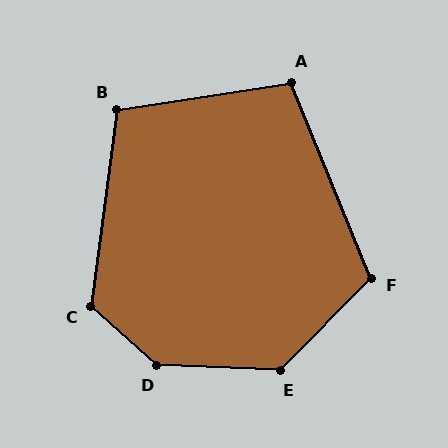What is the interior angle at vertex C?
Approximately 124 degrees (obtuse).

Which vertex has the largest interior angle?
D, at approximately 140 degrees.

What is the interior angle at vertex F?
Approximately 113 degrees (obtuse).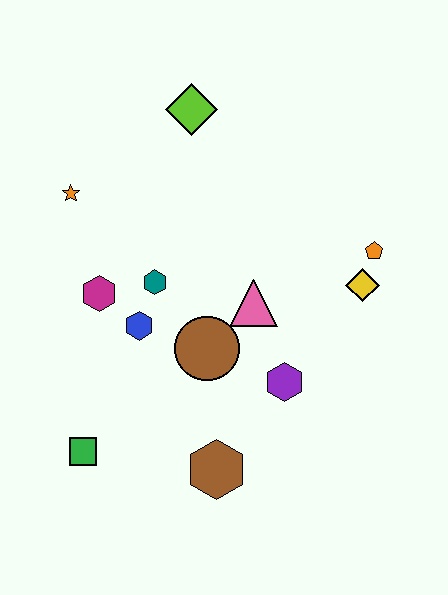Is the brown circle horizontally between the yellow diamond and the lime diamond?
Yes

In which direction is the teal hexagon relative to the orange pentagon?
The teal hexagon is to the left of the orange pentagon.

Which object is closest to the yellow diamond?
The orange pentagon is closest to the yellow diamond.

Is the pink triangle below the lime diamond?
Yes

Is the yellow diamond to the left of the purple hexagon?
No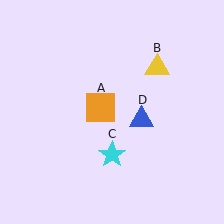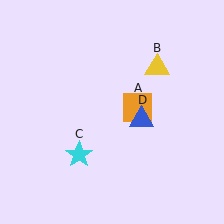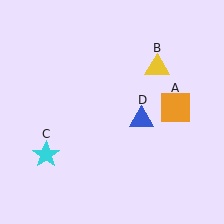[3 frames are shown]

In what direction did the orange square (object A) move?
The orange square (object A) moved right.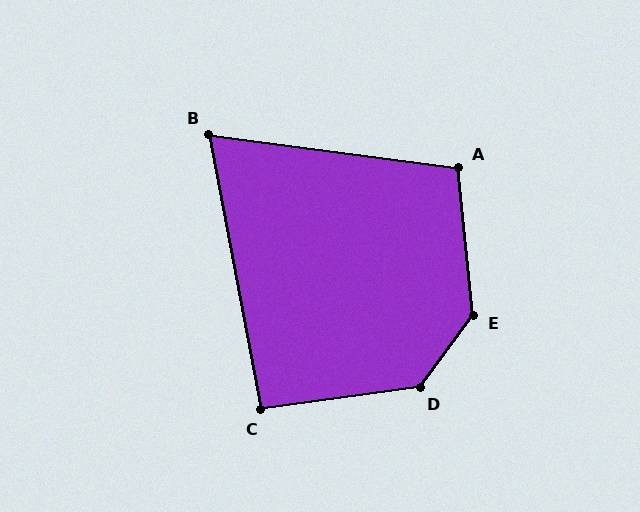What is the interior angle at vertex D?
Approximately 135 degrees (obtuse).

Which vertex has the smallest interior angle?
B, at approximately 72 degrees.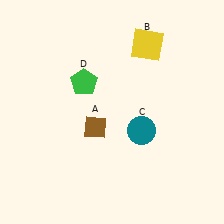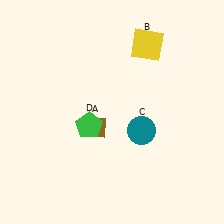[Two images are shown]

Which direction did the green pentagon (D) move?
The green pentagon (D) moved down.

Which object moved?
The green pentagon (D) moved down.